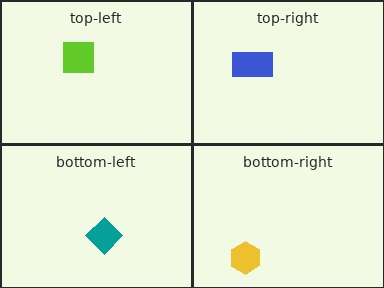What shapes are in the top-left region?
The lime square.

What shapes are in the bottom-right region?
The yellow hexagon.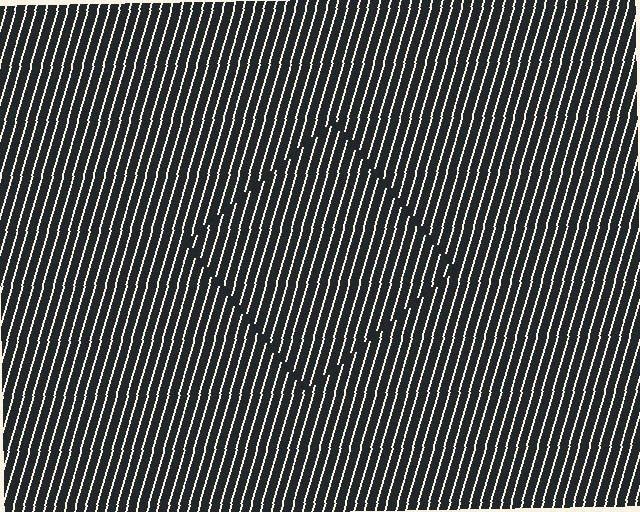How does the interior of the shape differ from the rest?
The interior of the shape contains the same grating, shifted by half a period — the contour is defined by the phase discontinuity where line-ends from the inner and outer gratings abut.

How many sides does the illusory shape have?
4 sides — the line-ends trace a square.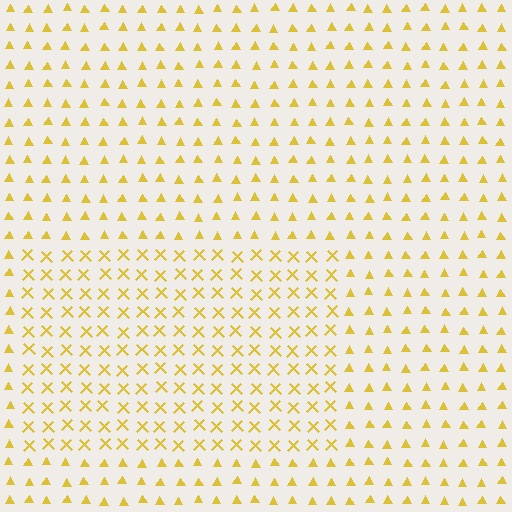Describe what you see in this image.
The image is filled with small yellow elements arranged in a uniform grid. A rectangle-shaped region contains X marks, while the surrounding area contains triangles. The boundary is defined purely by the change in element shape.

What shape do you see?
I see a rectangle.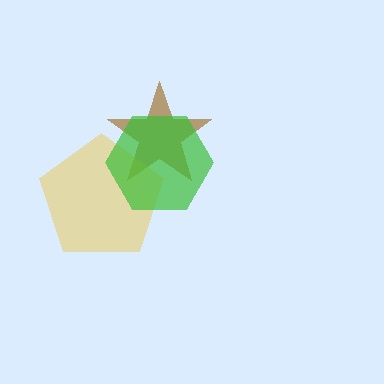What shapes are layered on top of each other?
The layered shapes are: a brown star, a yellow pentagon, a green hexagon.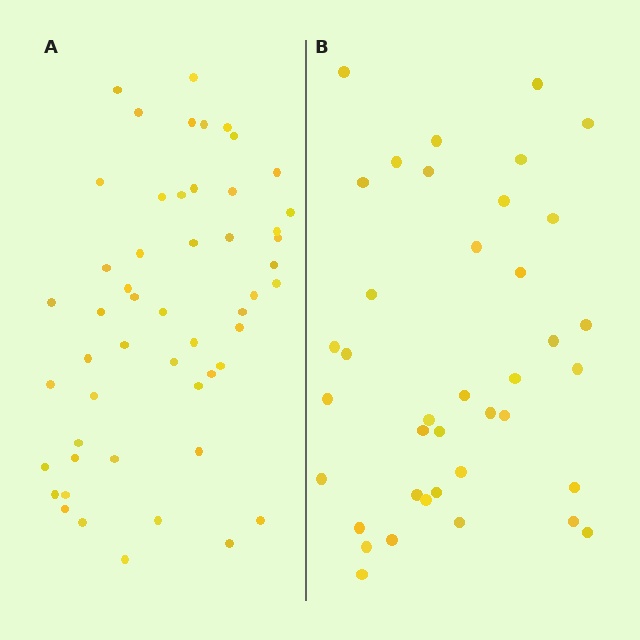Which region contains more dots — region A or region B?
Region A (the left region) has more dots.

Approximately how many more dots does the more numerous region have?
Region A has approximately 15 more dots than region B.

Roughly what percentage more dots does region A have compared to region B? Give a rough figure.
About 35% more.